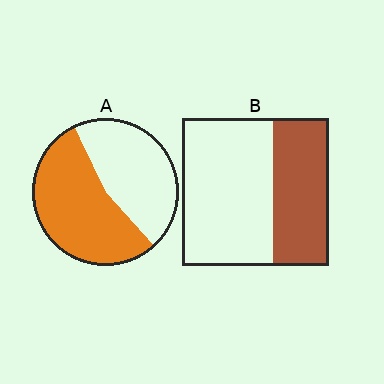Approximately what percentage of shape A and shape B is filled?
A is approximately 55% and B is approximately 40%.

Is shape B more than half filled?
No.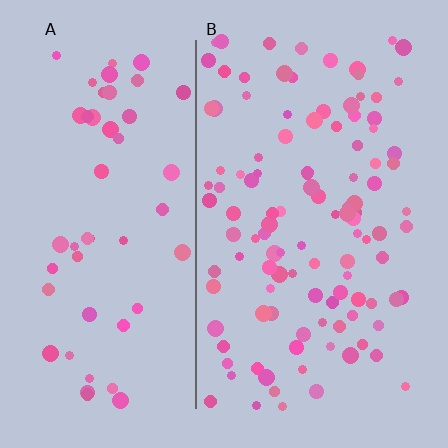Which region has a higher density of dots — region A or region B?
B (the right).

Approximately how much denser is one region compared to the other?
Approximately 2.2× — region B over region A.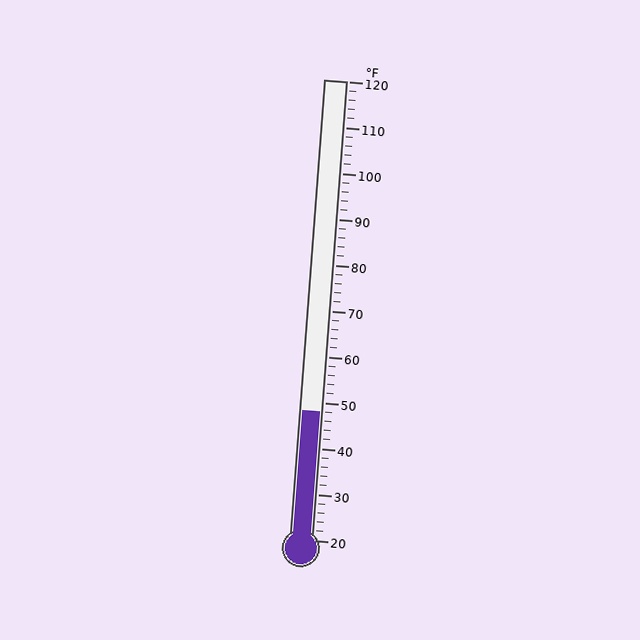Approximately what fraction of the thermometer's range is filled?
The thermometer is filled to approximately 30% of its range.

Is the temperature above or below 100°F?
The temperature is below 100°F.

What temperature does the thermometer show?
The thermometer shows approximately 48°F.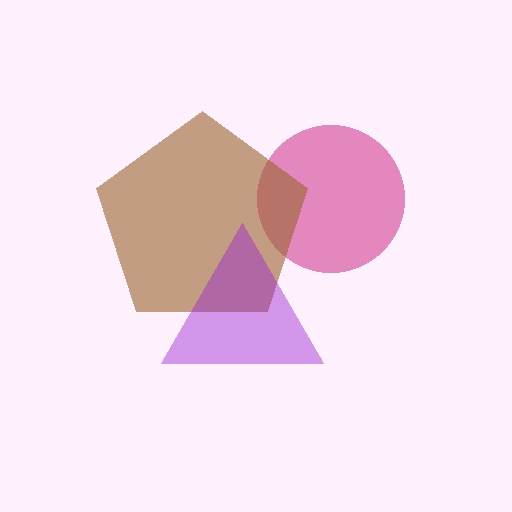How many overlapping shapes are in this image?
There are 3 overlapping shapes in the image.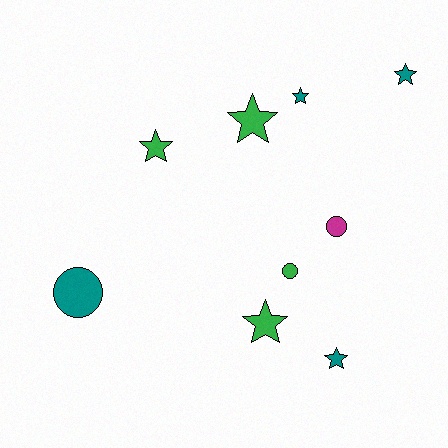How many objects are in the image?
There are 9 objects.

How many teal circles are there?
There is 1 teal circle.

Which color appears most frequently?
Teal, with 4 objects.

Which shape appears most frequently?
Star, with 6 objects.